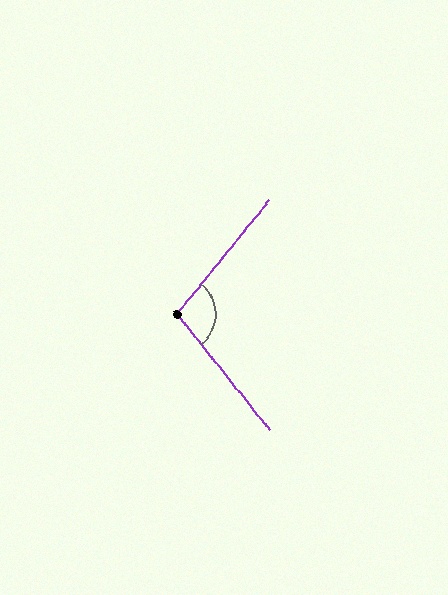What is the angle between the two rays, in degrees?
Approximately 102 degrees.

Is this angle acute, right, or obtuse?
It is obtuse.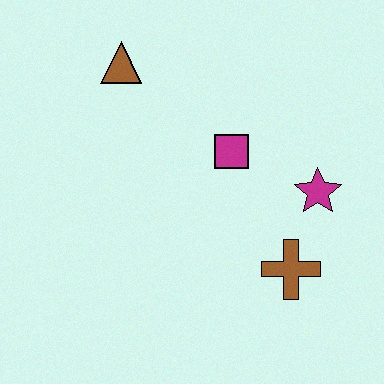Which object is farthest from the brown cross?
The brown triangle is farthest from the brown cross.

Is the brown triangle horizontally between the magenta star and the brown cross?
No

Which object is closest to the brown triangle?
The magenta square is closest to the brown triangle.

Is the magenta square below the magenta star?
No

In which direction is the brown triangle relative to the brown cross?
The brown triangle is above the brown cross.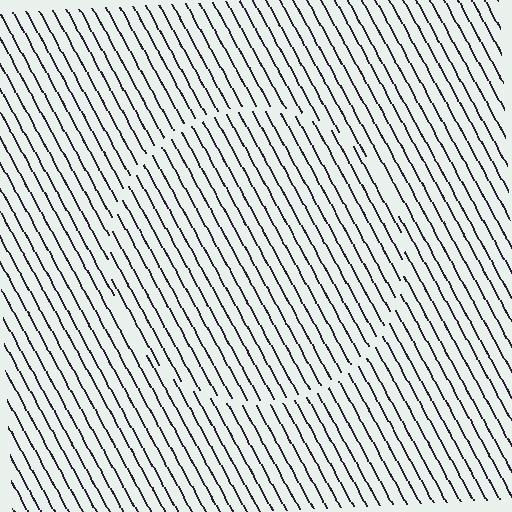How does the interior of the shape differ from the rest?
The interior of the shape contains the same grating, shifted by half a period — the contour is defined by the phase discontinuity where line-ends from the inner and outer gratings abut.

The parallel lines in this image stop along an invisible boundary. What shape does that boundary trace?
An illusory circle. The interior of the shape contains the same grating, shifted by half a period — the contour is defined by the phase discontinuity where line-ends from the inner and outer gratings abut.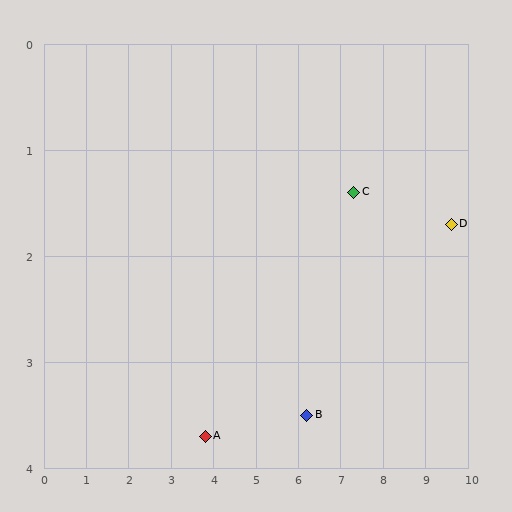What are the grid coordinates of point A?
Point A is at approximately (3.8, 3.7).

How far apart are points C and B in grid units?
Points C and B are about 2.4 grid units apart.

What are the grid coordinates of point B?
Point B is at approximately (6.2, 3.5).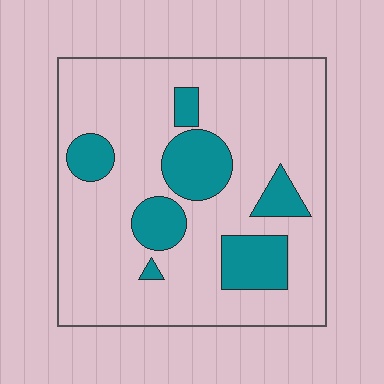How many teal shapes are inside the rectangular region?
7.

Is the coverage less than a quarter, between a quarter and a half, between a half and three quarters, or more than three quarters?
Less than a quarter.